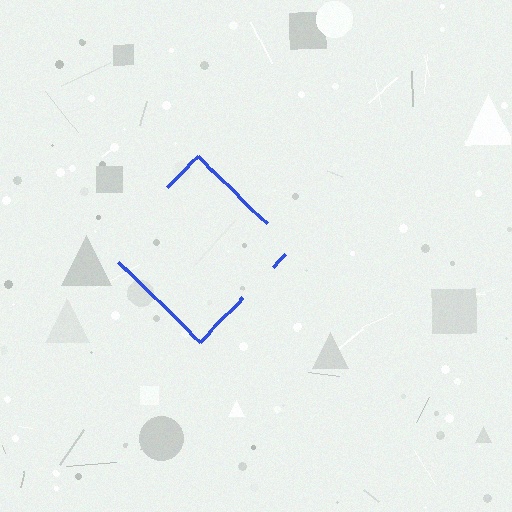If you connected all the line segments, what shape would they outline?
They would outline a diamond.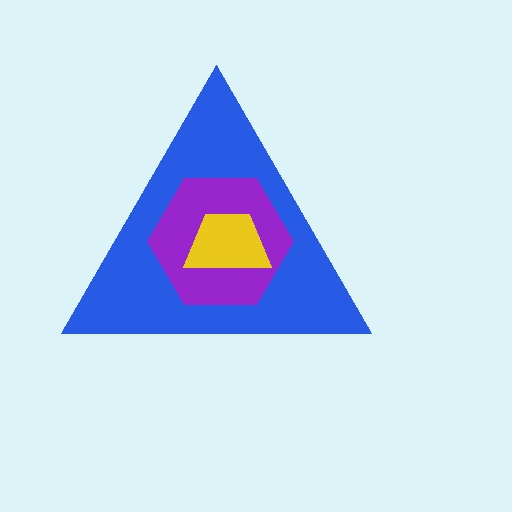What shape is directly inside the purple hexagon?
The yellow trapezoid.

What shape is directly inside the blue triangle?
The purple hexagon.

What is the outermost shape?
The blue triangle.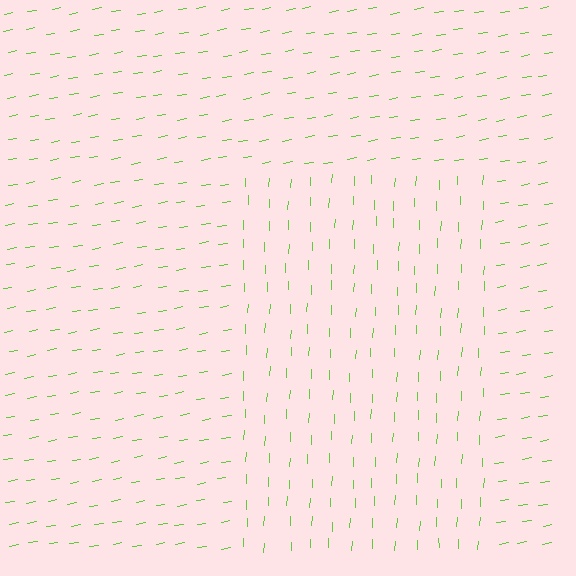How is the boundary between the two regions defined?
The boundary is defined purely by a change in line orientation (approximately 78 degrees difference). All lines are the same color and thickness.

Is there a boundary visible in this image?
Yes, there is a texture boundary formed by a change in line orientation.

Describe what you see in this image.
The image is filled with small lime line segments. A rectangle region in the image has lines oriented differently from the surrounding lines, creating a visible texture boundary.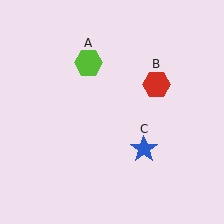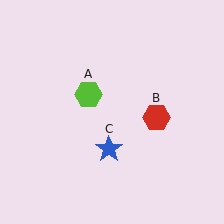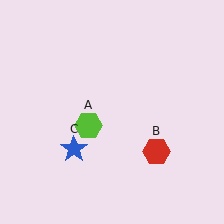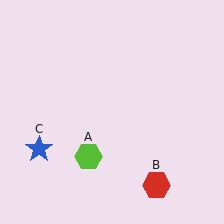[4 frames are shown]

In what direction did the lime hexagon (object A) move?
The lime hexagon (object A) moved down.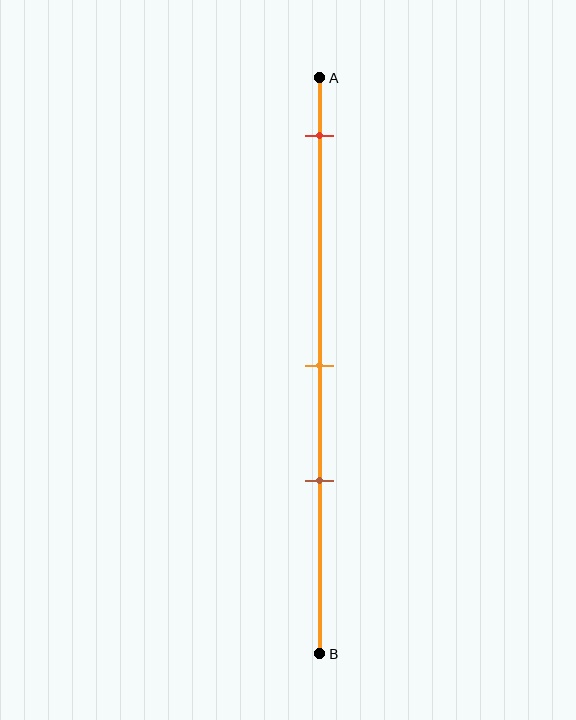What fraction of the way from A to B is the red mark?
The red mark is approximately 10% (0.1) of the way from A to B.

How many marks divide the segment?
There are 3 marks dividing the segment.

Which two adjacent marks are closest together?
The orange and brown marks are the closest adjacent pair.